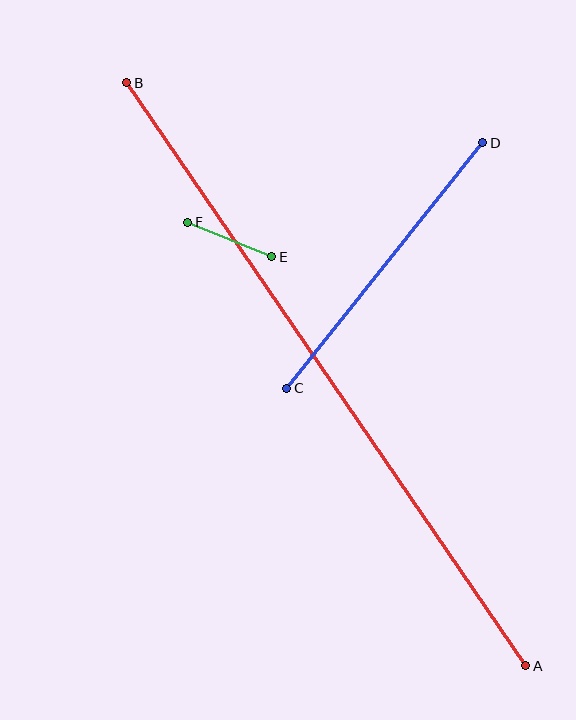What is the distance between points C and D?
The distance is approximately 314 pixels.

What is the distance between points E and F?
The distance is approximately 91 pixels.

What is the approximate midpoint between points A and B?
The midpoint is at approximately (326, 374) pixels.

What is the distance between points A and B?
The distance is approximately 707 pixels.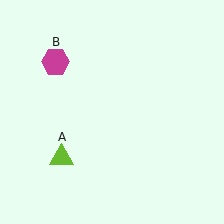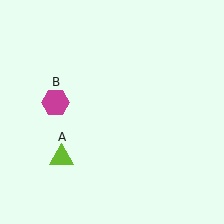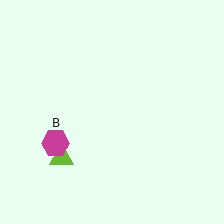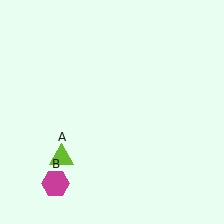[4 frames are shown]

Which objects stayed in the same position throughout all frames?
Lime triangle (object A) remained stationary.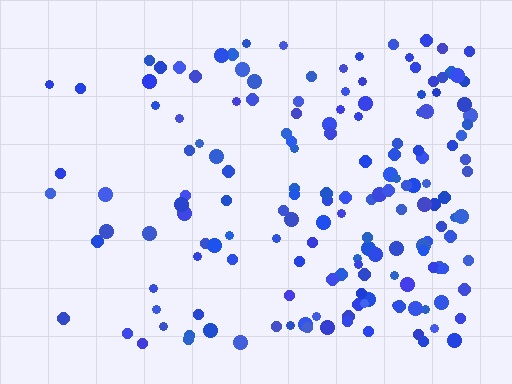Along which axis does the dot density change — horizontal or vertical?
Horizontal.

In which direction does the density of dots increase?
From left to right, with the right side densest.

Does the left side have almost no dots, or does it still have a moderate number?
Still a moderate number, just noticeably fewer than the right.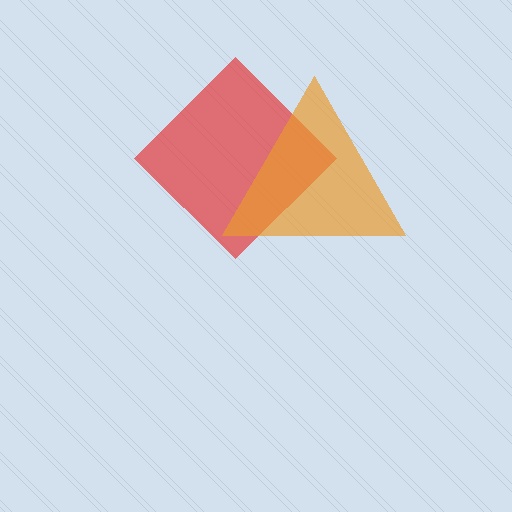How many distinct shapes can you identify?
There are 2 distinct shapes: a red diamond, an orange triangle.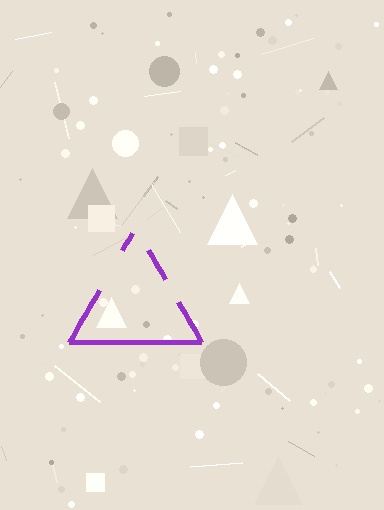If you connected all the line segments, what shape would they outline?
They would outline a triangle.